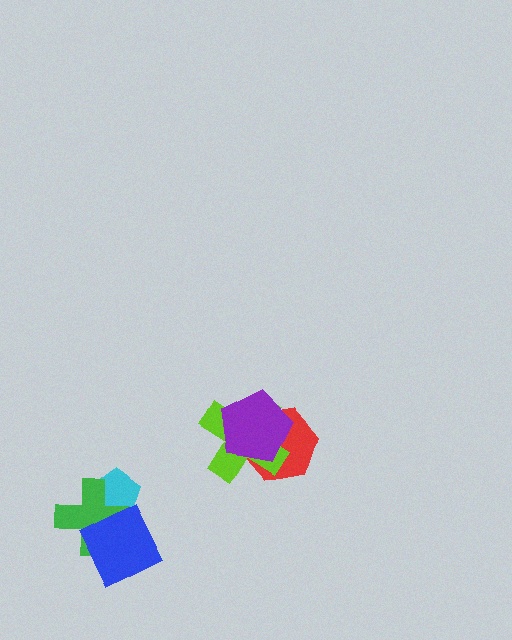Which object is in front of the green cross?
The blue diamond is in front of the green cross.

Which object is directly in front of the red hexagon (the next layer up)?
The lime cross is directly in front of the red hexagon.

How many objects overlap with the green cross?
2 objects overlap with the green cross.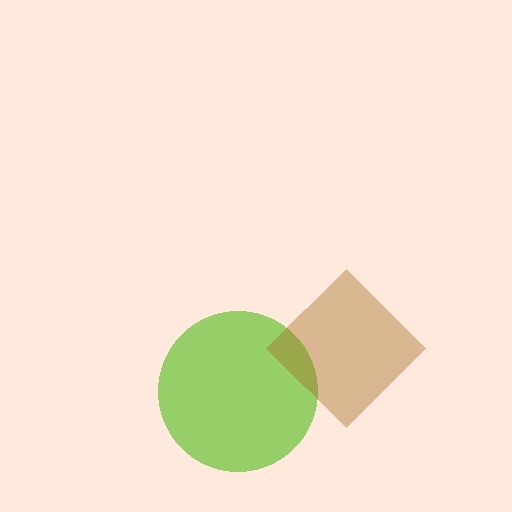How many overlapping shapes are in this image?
There are 2 overlapping shapes in the image.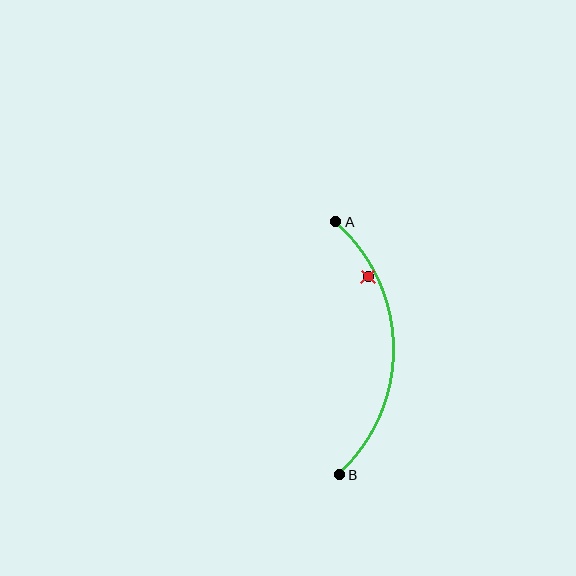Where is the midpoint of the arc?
The arc midpoint is the point on the curve farthest from the straight line joining A and B. It sits to the right of that line.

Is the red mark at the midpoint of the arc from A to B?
No — the red mark does not lie on the arc at all. It sits slightly inside the curve.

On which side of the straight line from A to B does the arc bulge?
The arc bulges to the right of the straight line connecting A and B.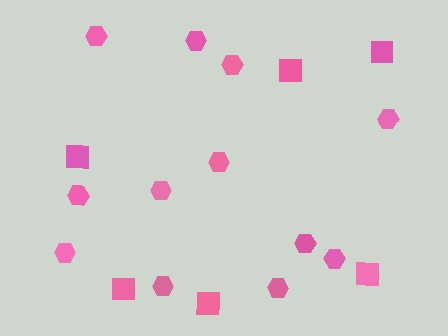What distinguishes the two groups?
There are 2 groups: one group of squares (6) and one group of hexagons (12).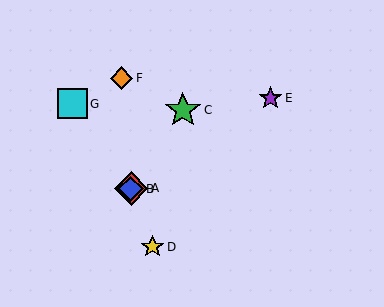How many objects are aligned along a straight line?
3 objects (A, B, E) are aligned along a straight line.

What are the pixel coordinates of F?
Object F is at (121, 78).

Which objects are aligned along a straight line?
Objects A, B, E are aligned along a straight line.